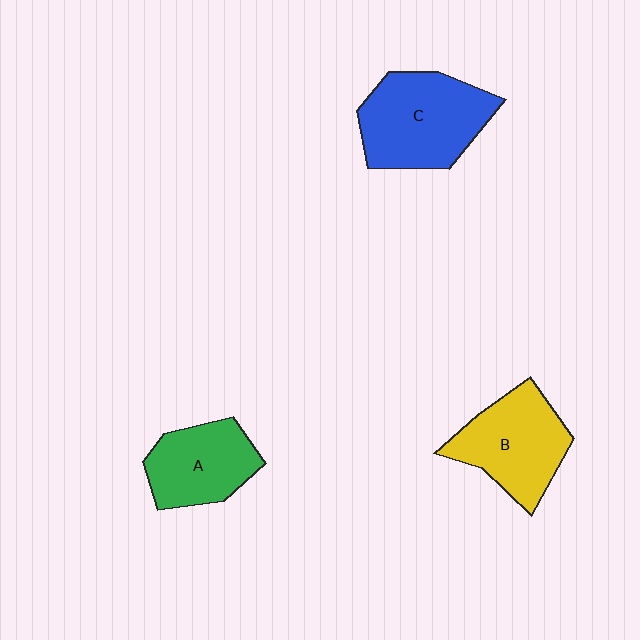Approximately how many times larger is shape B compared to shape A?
Approximately 1.2 times.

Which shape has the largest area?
Shape C (blue).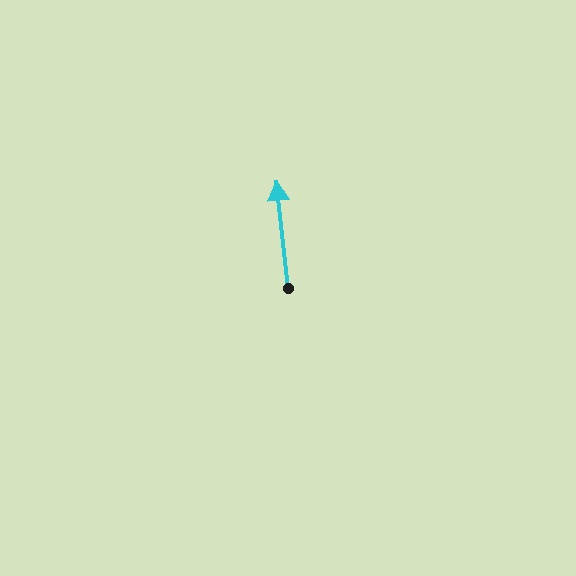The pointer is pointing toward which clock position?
Roughly 12 o'clock.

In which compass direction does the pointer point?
North.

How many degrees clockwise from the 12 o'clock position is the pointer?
Approximately 354 degrees.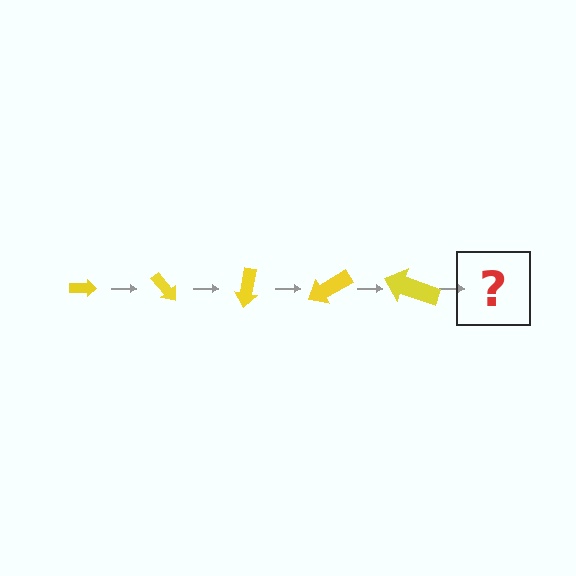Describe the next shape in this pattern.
It should be an arrow, larger than the previous one and rotated 250 degrees from the start.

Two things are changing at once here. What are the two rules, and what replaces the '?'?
The two rules are that the arrow grows larger each step and it rotates 50 degrees each step. The '?' should be an arrow, larger than the previous one and rotated 250 degrees from the start.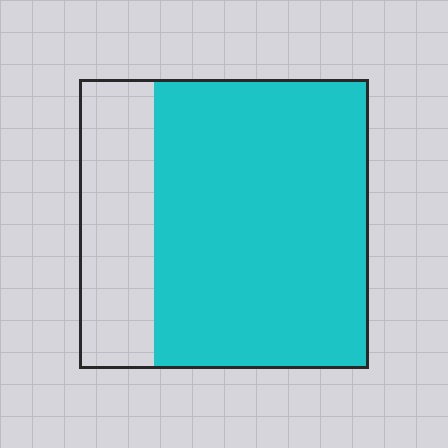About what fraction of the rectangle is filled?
About three quarters (3/4).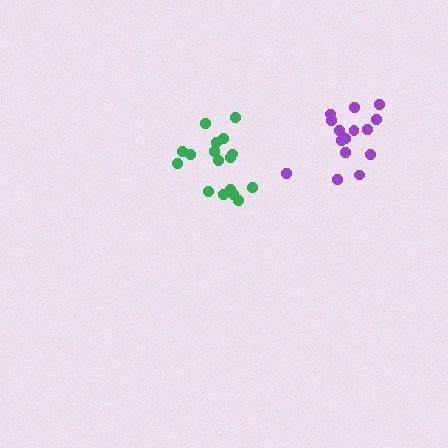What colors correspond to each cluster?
The clusters are colored: green, purple.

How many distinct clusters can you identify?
There are 2 distinct clusters.